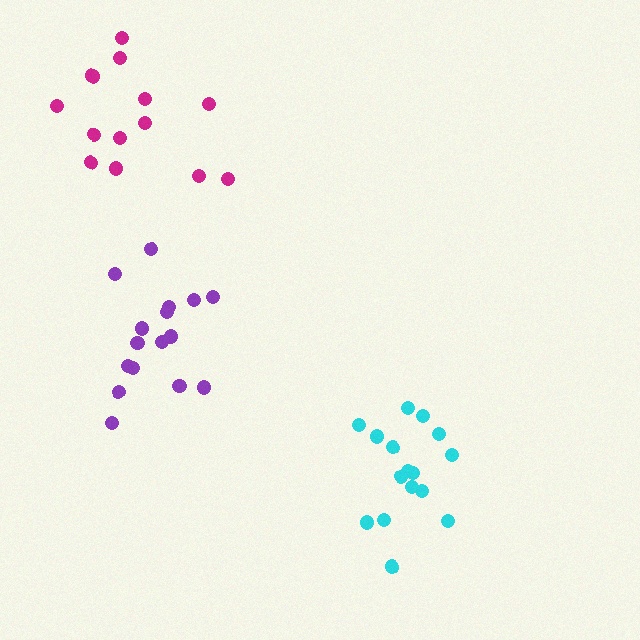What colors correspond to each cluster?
The clusters are colored: cyan, purple, magenta.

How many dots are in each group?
Group 1: 16 dots, Group 2: 16 dots, Group 3: 13 dots (45 total).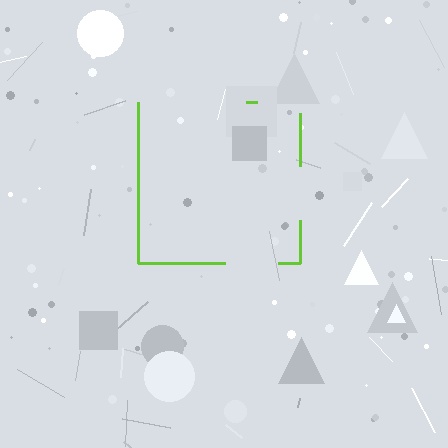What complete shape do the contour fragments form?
The contour fragments form a square.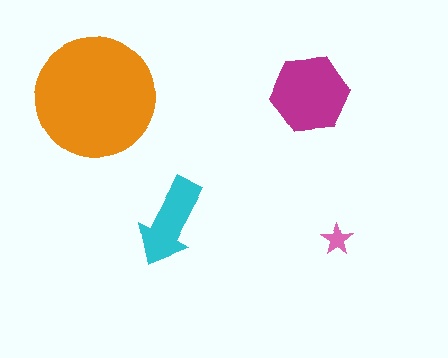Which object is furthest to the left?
The orange circle is leftmost.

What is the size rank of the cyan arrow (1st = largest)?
3rd.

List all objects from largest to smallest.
The orange circle, the magenta hexagon, the cyan arrow, the pink star.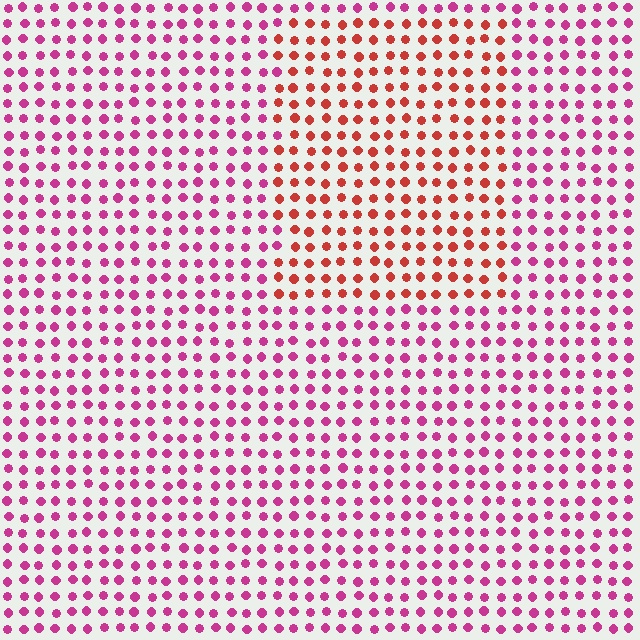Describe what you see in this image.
The image is filled with small magenta elements in a uniform arrangement. A rectangle-shaped region is visible where the elements are tinted to a slightly different hue, forming a subtle color boundary.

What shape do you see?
I see a rectangle.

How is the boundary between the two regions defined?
The boundary is defined purely by a slight shift in hue (about 39 degrees). Spacing, size, and orientation are identical on both sides.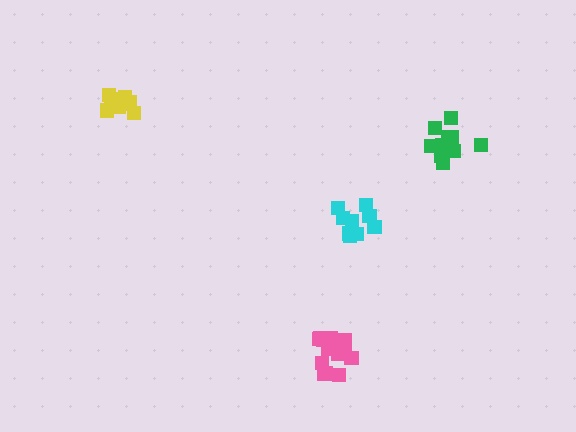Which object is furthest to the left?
The yellow cluster is leftmost.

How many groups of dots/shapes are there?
There are 4 groups.